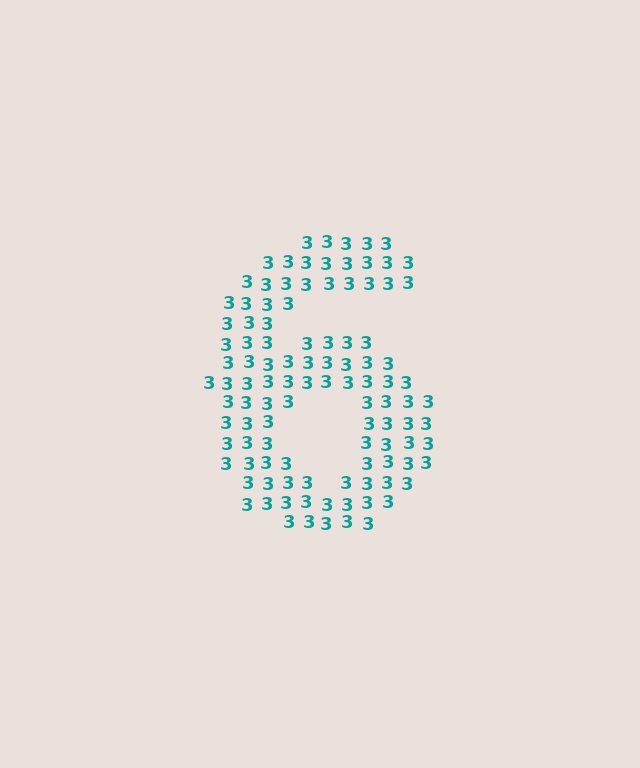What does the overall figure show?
The overall figure shows the digit 6.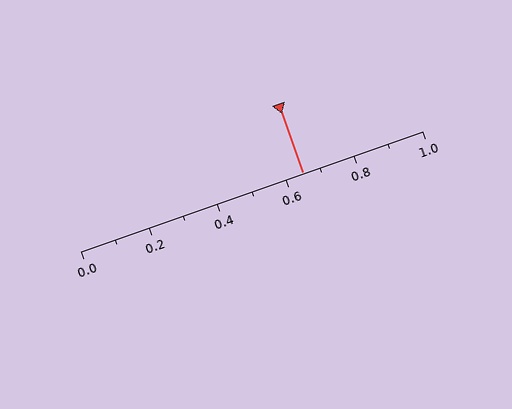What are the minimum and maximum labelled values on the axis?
The axis runs from 0.0 to 1.0.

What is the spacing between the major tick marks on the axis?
The major ticks are spaced 0.2 apart.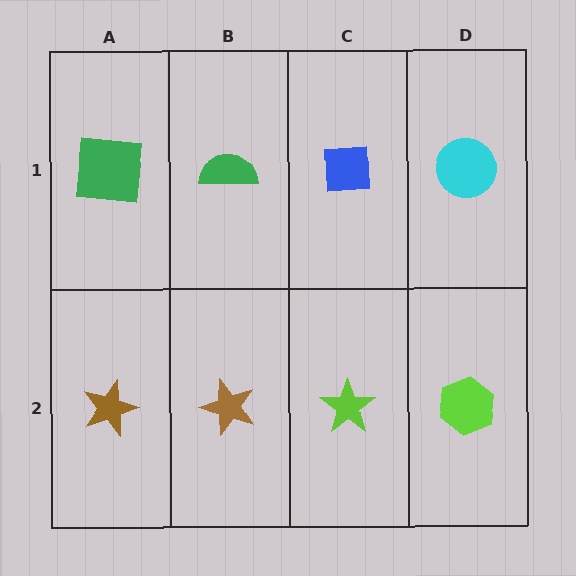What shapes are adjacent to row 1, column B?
A brown star (row 2, column B), a green square (row 1, column A), a blue square (row 1, column C).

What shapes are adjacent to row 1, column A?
A brown star (row 2, column A), a green semicircle (row 1, column B).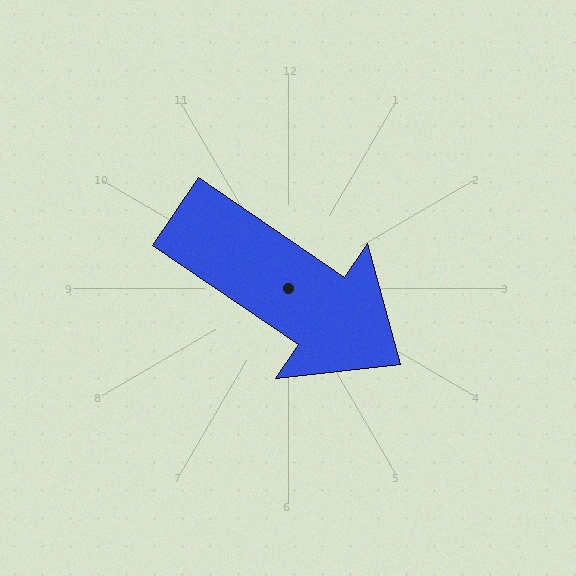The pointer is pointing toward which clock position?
Roughly 4 o'clock.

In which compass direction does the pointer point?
Southeast.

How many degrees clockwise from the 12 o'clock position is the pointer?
Approximately 124 degrees.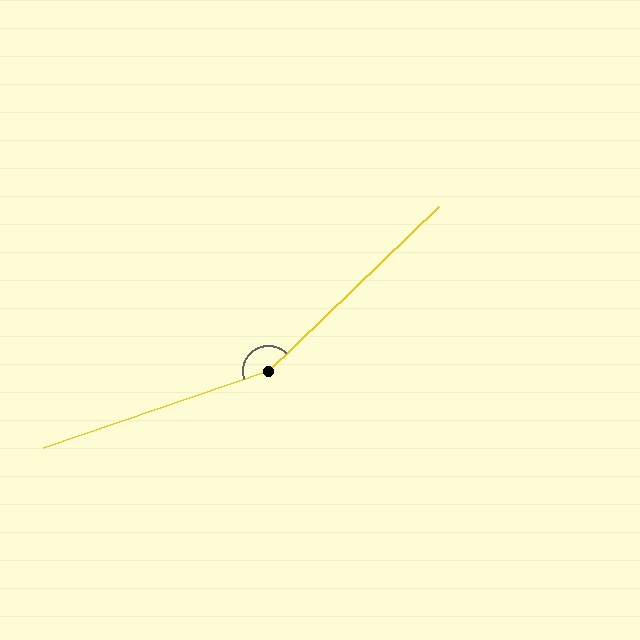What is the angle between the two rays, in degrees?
Approximately 155 degrees.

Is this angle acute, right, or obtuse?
It is obtuse.